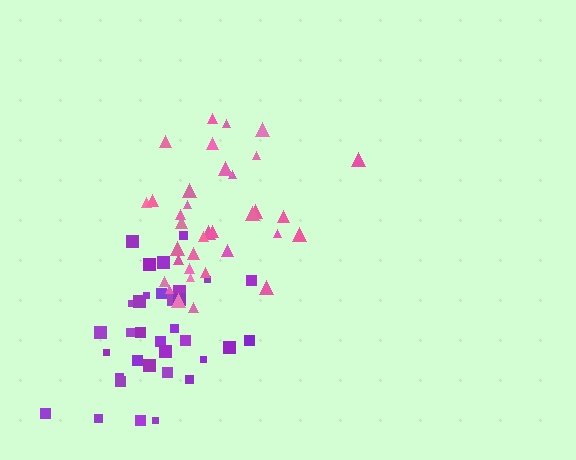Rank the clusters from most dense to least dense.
purple, pink.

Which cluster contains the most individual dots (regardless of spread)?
Pink (35).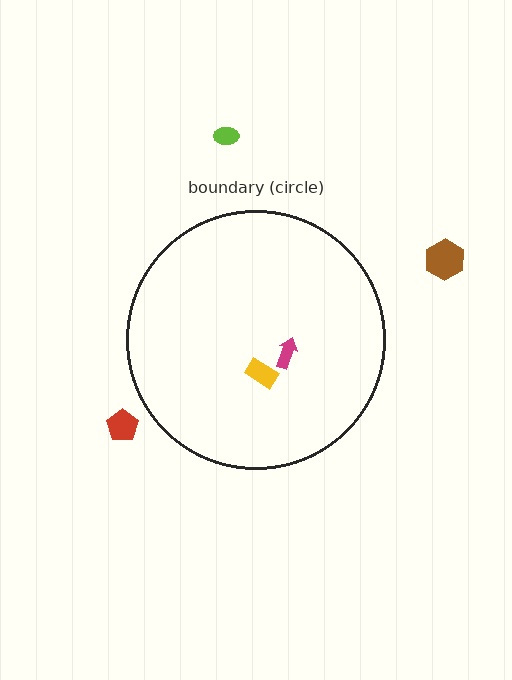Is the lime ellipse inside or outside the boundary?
Outside.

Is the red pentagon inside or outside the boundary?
Outside.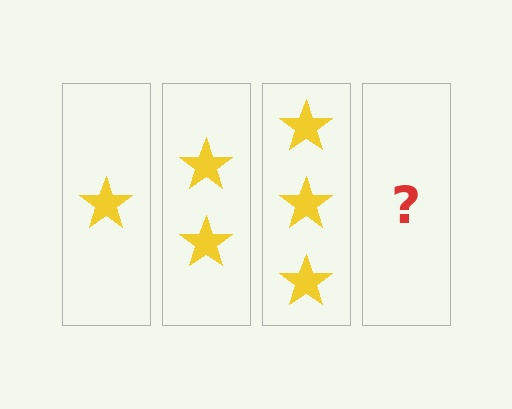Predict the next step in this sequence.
The next step is 4 stars.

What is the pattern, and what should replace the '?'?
The pattern is that each step adds one more star. The '?' should be 4 stars.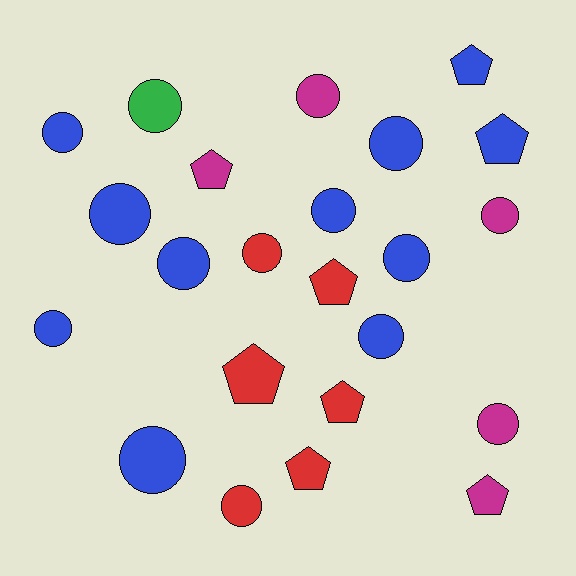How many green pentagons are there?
There are no green pentagons.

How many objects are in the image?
There are 23 objects.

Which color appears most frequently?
Blue, with 11 objects.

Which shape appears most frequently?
Circle, with 15 objects.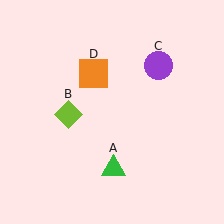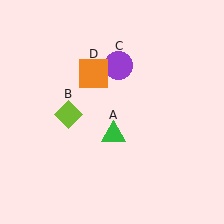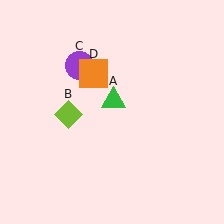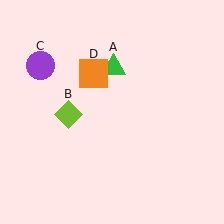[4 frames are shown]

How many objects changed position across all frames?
2 objects changed position: green triangle (object A), purple circle (object C).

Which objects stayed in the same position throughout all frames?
Lime diamond (object B) and orange square (object D) remained stationary.